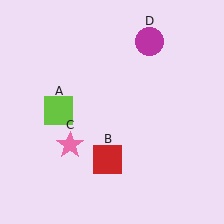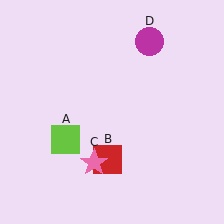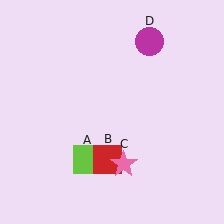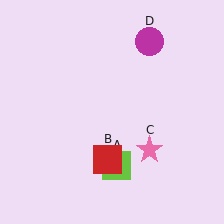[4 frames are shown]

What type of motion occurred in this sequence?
The lime square (object A), pink star (object C) rotated counterclockwise around the center of the scene.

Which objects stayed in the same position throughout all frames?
Red square (object B) and magenta circle (object D) remained stationary.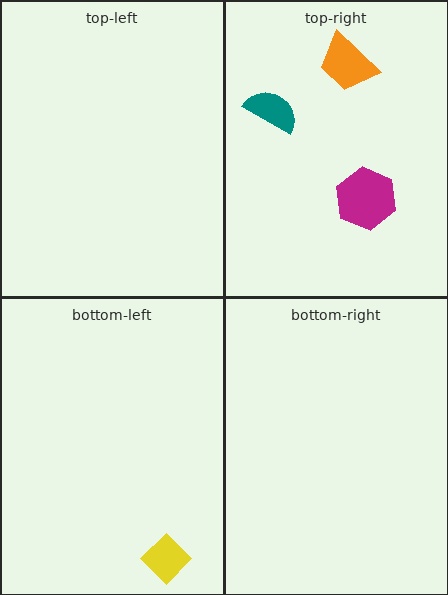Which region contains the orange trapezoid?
The top-right region.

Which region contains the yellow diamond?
The bottom-left region.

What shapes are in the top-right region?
The teal semicircle, the orange trapezoid, the magenta hexagon.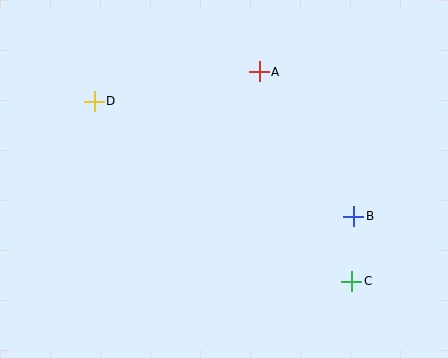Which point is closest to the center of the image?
Point A at (259, 72) is closest to the center.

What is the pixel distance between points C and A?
The distance between C and A is 229 pixels.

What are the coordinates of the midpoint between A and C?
The midpoint between A and C is at (305, 177).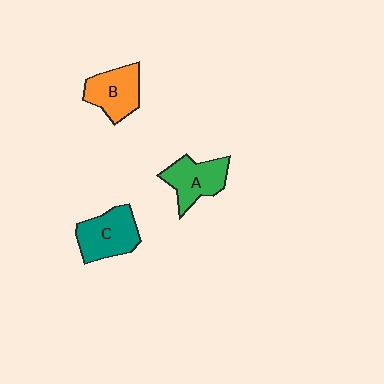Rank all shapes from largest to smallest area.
From largest to smallest: C (teal), A (green), B (orange).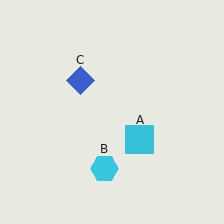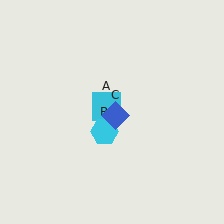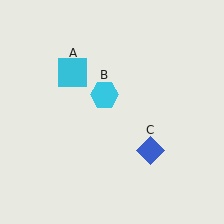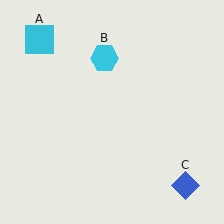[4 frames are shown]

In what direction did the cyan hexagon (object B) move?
The cyan hexagon (object B) moved up.